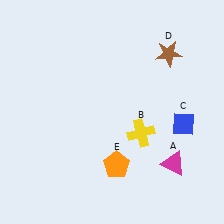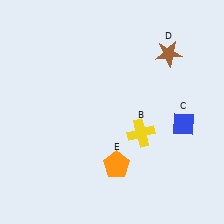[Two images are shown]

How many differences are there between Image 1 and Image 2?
There is 1 difference between the two images.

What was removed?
The magenta triangle (A) was removed in Image 2.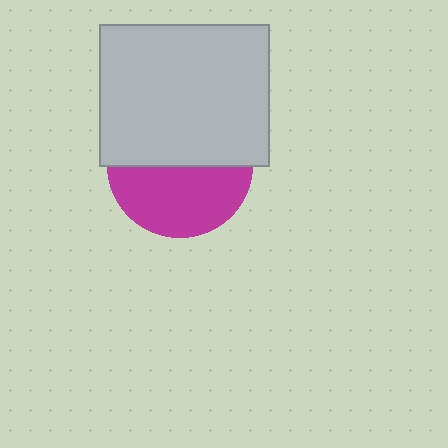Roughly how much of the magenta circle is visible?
About half of it is visible (roughly 48%).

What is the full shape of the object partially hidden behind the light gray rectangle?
The partially hidden object is a magenta circle.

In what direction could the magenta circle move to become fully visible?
The magenta circle could move down. That would shift it out from behind the light gray rectangle entirely.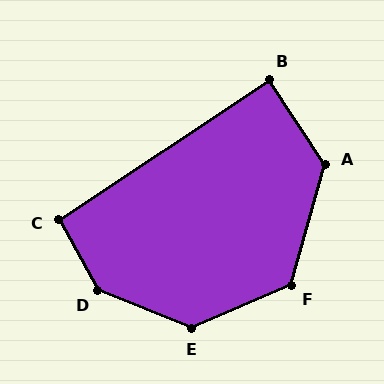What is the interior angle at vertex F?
Approximately 129 degrees (obtuse).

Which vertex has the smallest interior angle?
B, at approximately 90 degrees.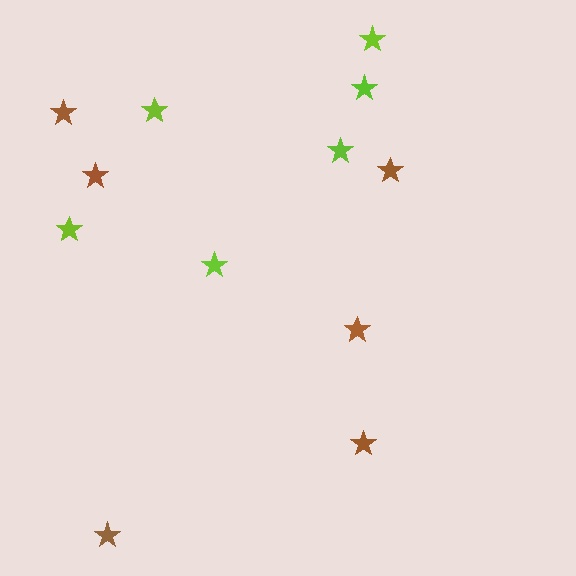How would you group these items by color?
There are 2 groups: one group of lime stars (6) and one group of brown stars (6).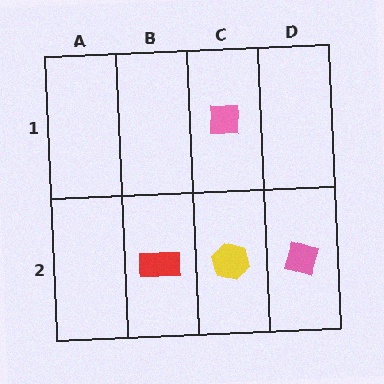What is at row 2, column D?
A pink diamond.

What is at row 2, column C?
A yellow hexagon.